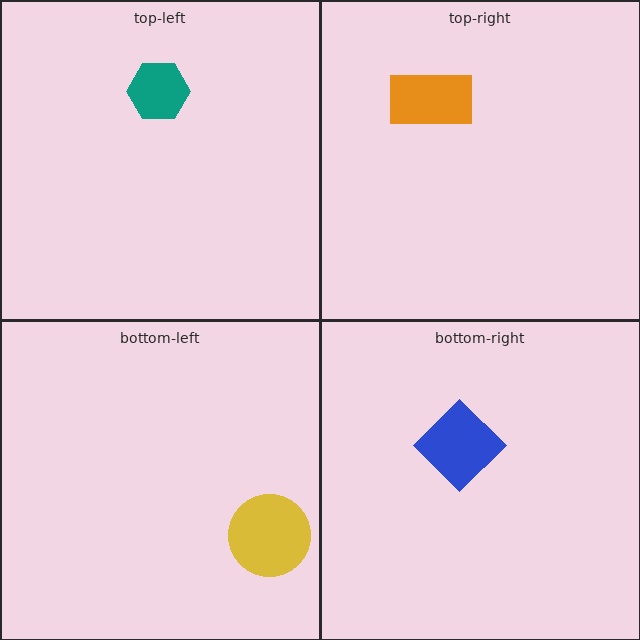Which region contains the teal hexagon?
The top-left region.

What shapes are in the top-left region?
The teal hexagon.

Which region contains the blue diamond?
The bottom-right region.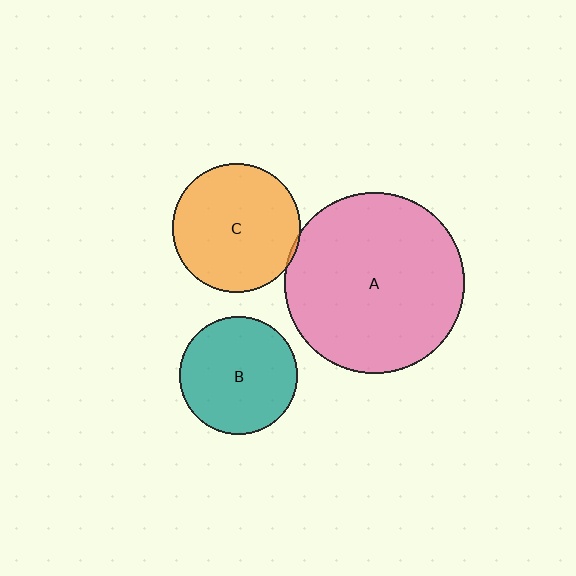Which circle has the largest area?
Circle A (pink).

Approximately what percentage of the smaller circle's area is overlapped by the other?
Approximately 5%.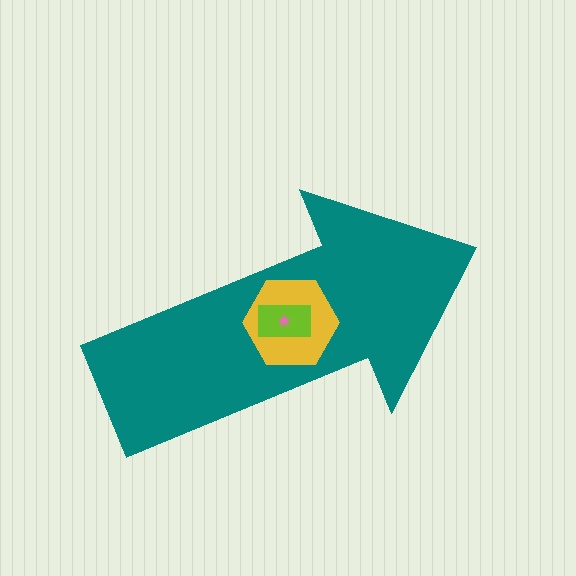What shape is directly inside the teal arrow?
The yellow hexagon.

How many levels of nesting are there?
4.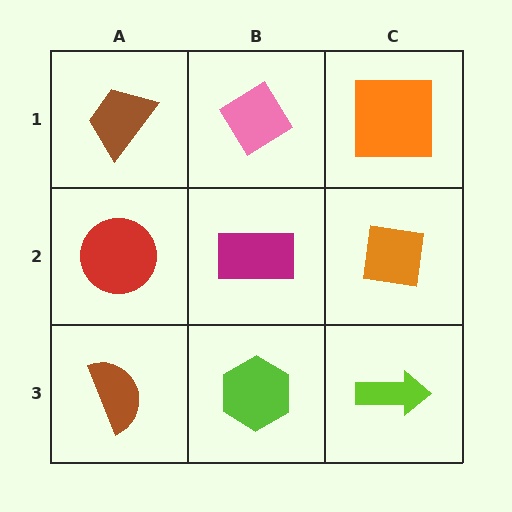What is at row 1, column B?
A pink diamond.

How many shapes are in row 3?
3 shapes.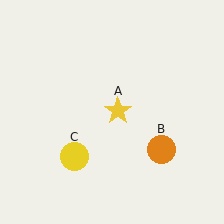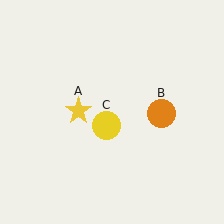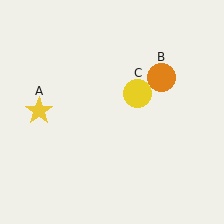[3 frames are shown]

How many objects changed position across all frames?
3 objects changed position: yellow star (object A), orange circle (object B), yellow circle (object C).